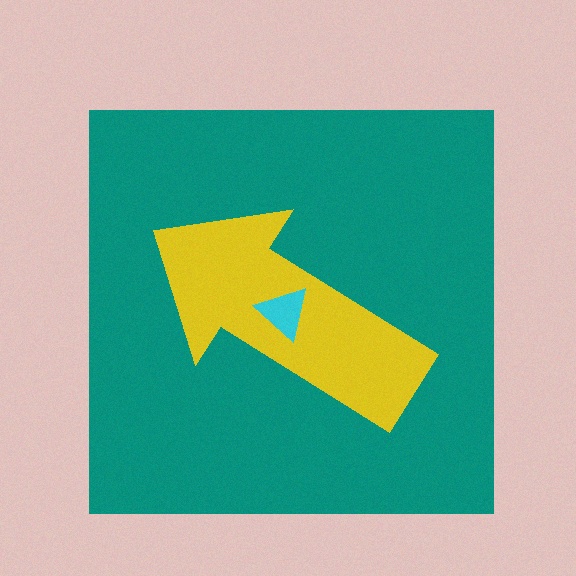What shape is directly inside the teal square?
The yellow arrow.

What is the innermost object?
The cyan triangle.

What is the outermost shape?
The teal square.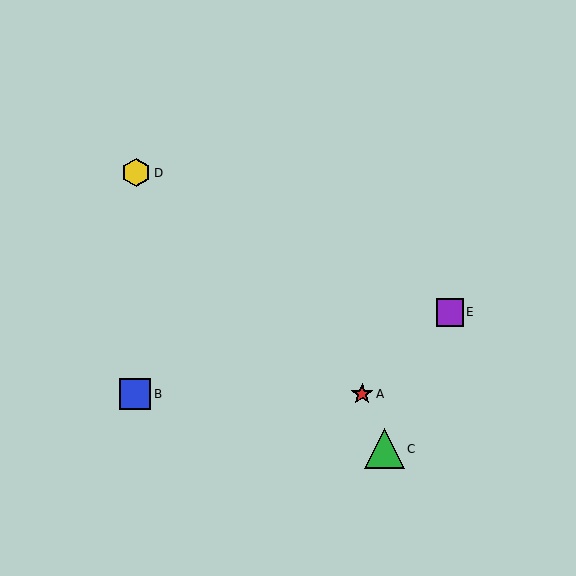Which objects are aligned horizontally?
Objects A, B are aligned horizontally.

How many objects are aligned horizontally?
2 objects (A, B) are aligned horizontally.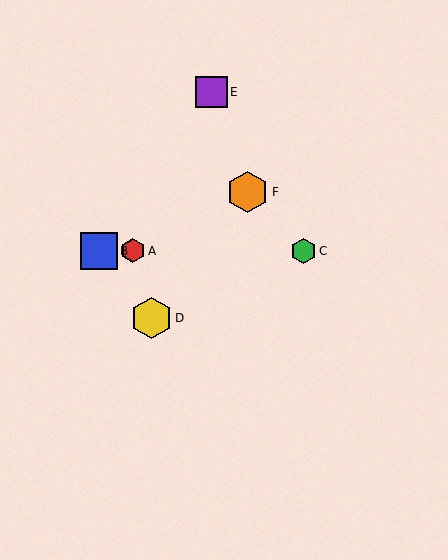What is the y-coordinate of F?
Object F is at y≈192.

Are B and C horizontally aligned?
Yes, both are at y≈251.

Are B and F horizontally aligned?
No, B is at y≈251 and F is at y≈192.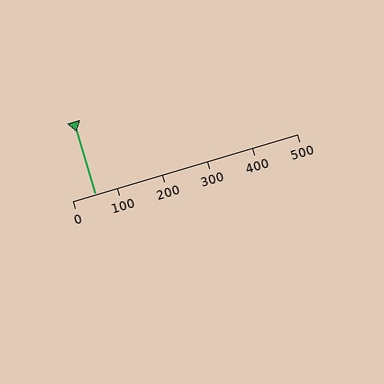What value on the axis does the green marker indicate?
The marker indicates approximately 50.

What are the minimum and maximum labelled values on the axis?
The axis runs from 0 to 500.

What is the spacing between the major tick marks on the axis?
The major ticks are spaced 100 apart.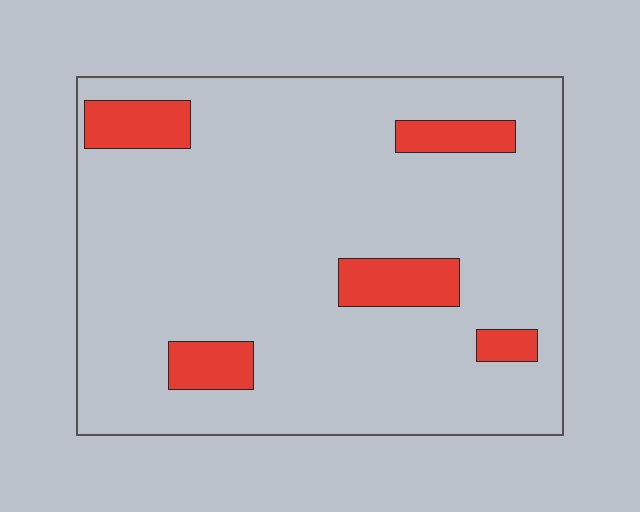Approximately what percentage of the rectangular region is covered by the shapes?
Approximately 10%.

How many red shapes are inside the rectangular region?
5.